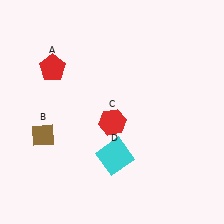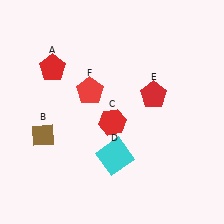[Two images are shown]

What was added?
A red pentagon (E), a red pentagon (F) were added in Image 2.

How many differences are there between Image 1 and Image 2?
There are 2 differences between the two images.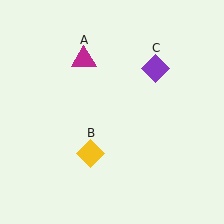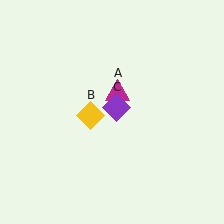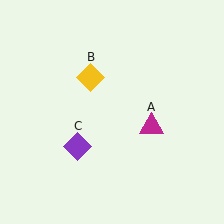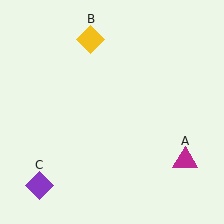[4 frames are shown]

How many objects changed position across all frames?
3 objects changed position: magenta triangle (object A), yellow diamond (object B), purple diamond (object C).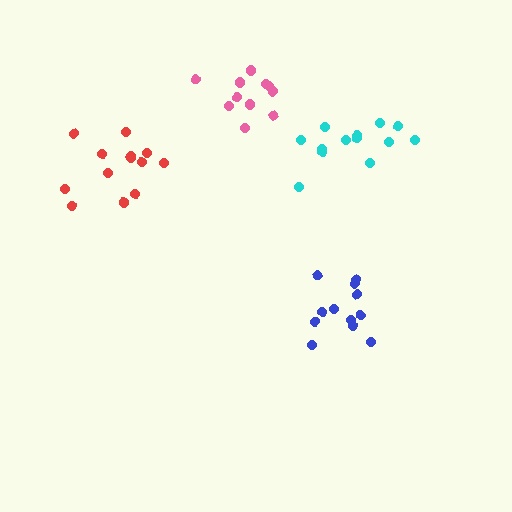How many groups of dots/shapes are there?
There are 4 groups.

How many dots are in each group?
Group 1: 12 dots, Group 2: 13 dots, Group 3: 13 dots, Group 4: 11 dots (49 total).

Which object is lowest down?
The blue cluster is bottommost.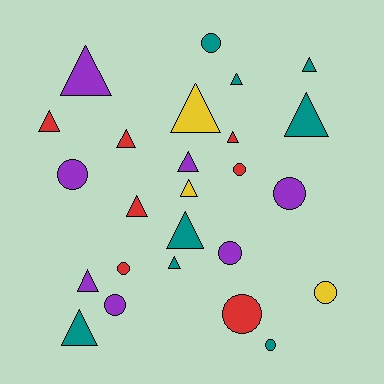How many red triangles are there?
There are 4 red triangles.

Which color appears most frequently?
Teal, with 8 objects.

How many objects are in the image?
There are 25 objects.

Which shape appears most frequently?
Triangle, with 15 objects.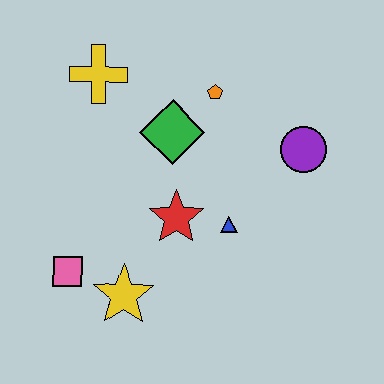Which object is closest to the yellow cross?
The green diamond is closest to the yellow cross.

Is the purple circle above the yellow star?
Yes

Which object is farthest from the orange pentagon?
The pink square is farthest from the orange pentagon.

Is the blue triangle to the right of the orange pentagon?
Yes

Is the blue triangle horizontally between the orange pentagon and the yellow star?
No